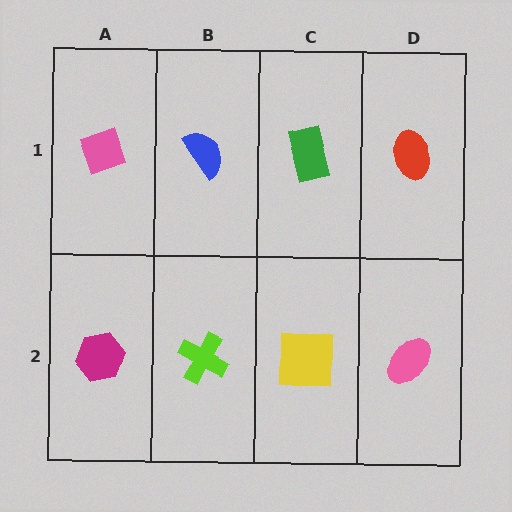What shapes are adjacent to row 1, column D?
A pink ellipse (row 2, column D), a green rectangle (row 1, column C).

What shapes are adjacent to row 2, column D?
A red ellipse (row 1, column D), a yellow square (row 2, column C).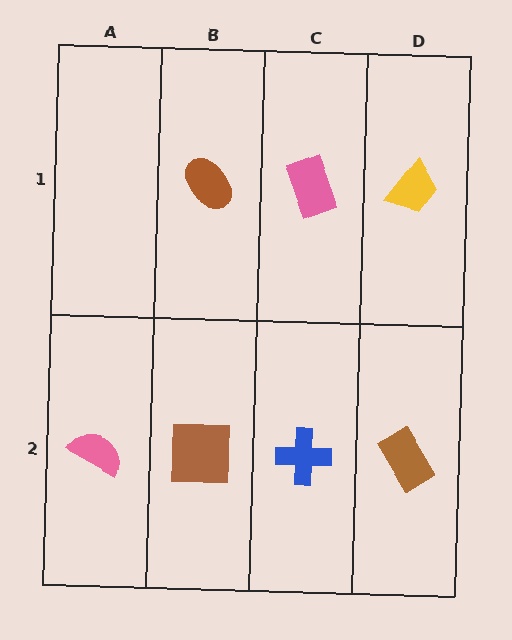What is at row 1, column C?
A pink rectangle.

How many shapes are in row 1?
3 shapes.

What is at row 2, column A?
A pink semicircle.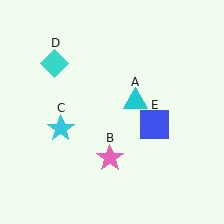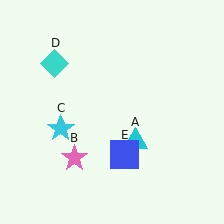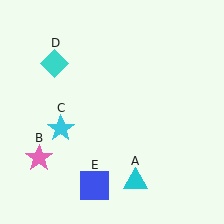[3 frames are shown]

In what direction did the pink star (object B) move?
The pink star (object B) moved left.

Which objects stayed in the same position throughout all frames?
Cyan star (object C) and cyan diamond (object D) remained stationary.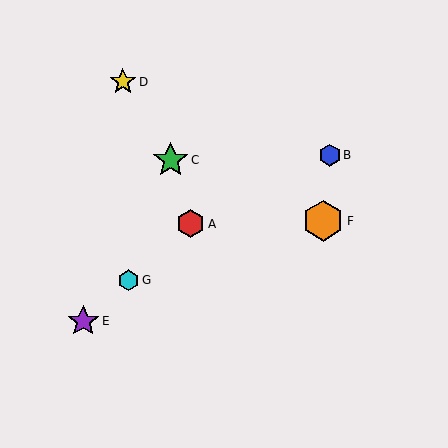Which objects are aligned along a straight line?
Objects A, E, G are aligned along a straight line.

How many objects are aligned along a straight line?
3 objects (A, E, G) are aligned along a straight line.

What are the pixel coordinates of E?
Object E is at (83, 321).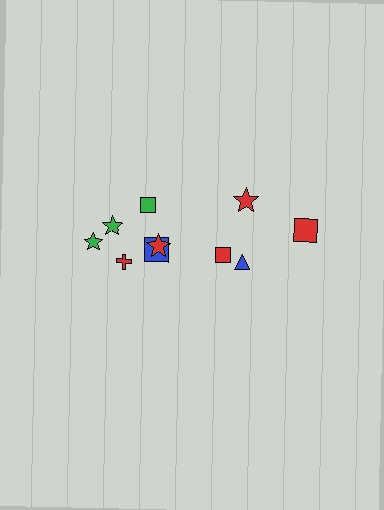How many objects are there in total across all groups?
There are 10 objects.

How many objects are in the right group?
There are 4 objects.